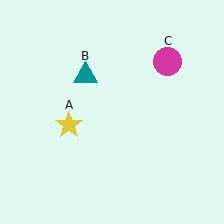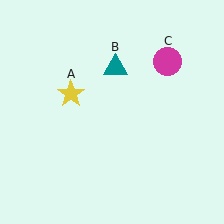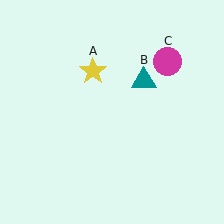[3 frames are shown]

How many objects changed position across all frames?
2 objects changed position: yellow star (object A), teal triangle (object B).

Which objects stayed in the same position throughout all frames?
Magenta circle (object C) remained stationary.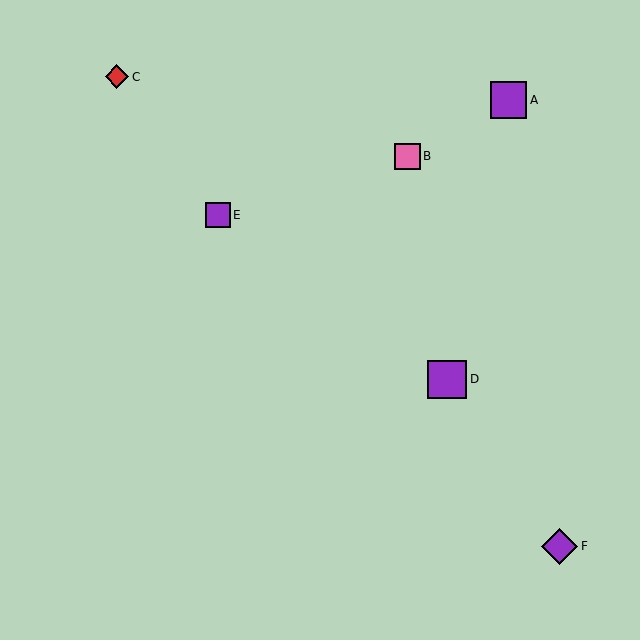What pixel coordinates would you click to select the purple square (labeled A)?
Click at (508, 100) to select the purple square A.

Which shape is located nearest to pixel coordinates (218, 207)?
The purple square (labeled E) at (218, 215) is nearest to that location.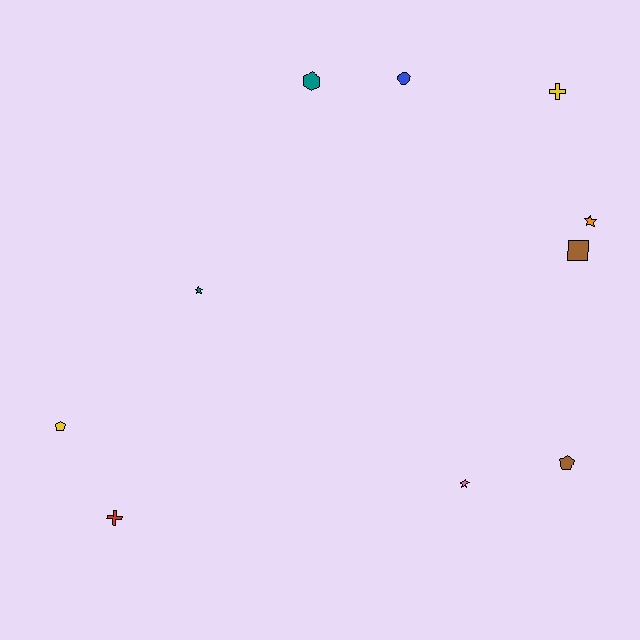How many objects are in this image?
There are 10 objects.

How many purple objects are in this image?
There are no purple objects.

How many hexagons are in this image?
There is 1 hexagon.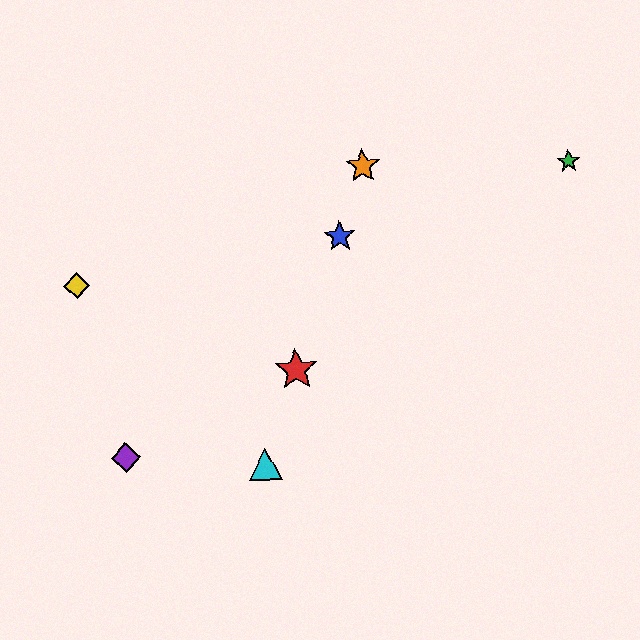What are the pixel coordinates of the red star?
The red star is at (296, 370).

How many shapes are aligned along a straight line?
4 shapes (the red star, the blue star, the orange star, the cyan triangle) are aligned along a straight line.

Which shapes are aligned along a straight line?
The red star, the blue star, the orange star, the cyan triangle are aligned along a straight line.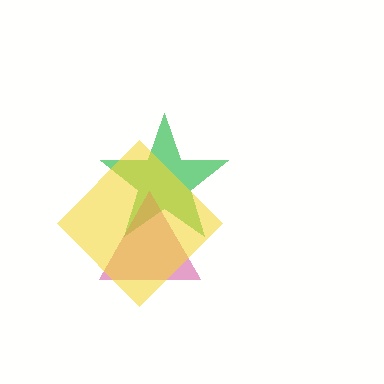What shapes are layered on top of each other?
The layered shapes are: a green star, a magenta triangle, a yellow diamond.